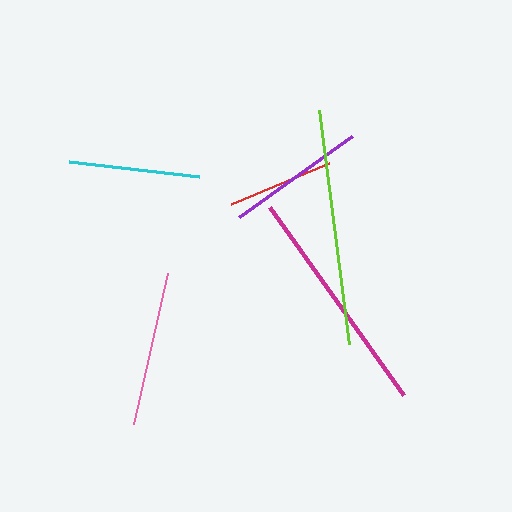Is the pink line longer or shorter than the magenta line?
The magenta line is longer than the pink line.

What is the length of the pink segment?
The pink segment is approximately 155 pixels long.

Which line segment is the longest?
The lime line is the longest at approximately 236 pixels.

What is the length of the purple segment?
The purple segment is approximately 139 pixels long.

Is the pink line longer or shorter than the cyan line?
The pink line is longer than the cyan line.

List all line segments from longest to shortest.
From longest to shortest: lime, magenta, pink, purple, cyan, red.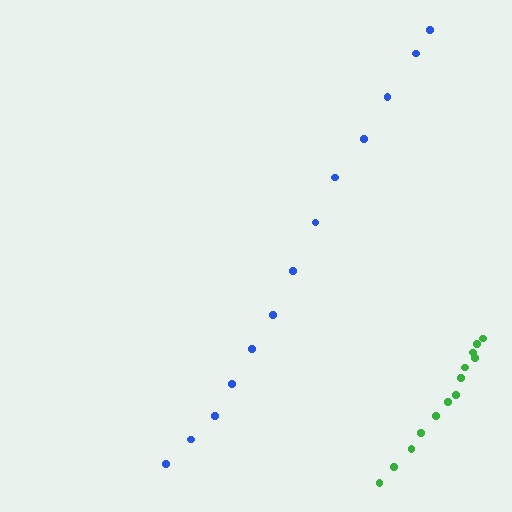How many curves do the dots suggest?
There are 2 distinct paths.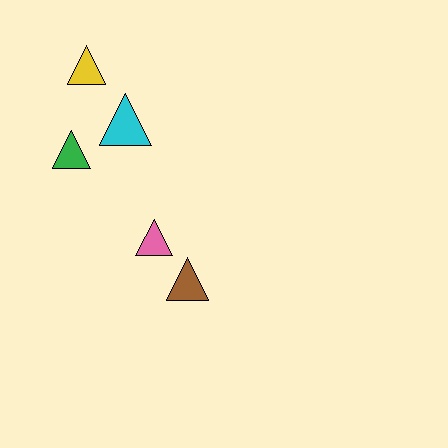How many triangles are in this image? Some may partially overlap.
There are 5 triangles.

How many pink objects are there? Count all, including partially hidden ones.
There is 1 pink object.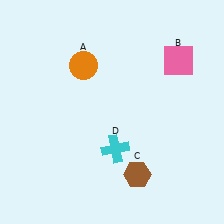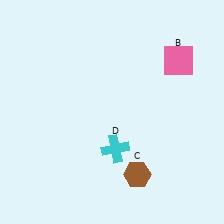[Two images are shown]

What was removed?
The orange circle (A) was removed in Image 2.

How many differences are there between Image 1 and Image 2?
There is 1 difference between the two images.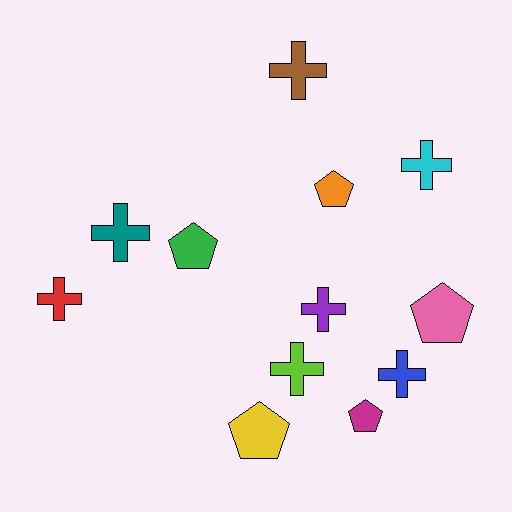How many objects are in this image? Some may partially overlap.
There are 12 objects.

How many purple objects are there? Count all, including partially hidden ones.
There is 1 purple object.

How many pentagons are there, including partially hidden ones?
There are 5 pentagons.